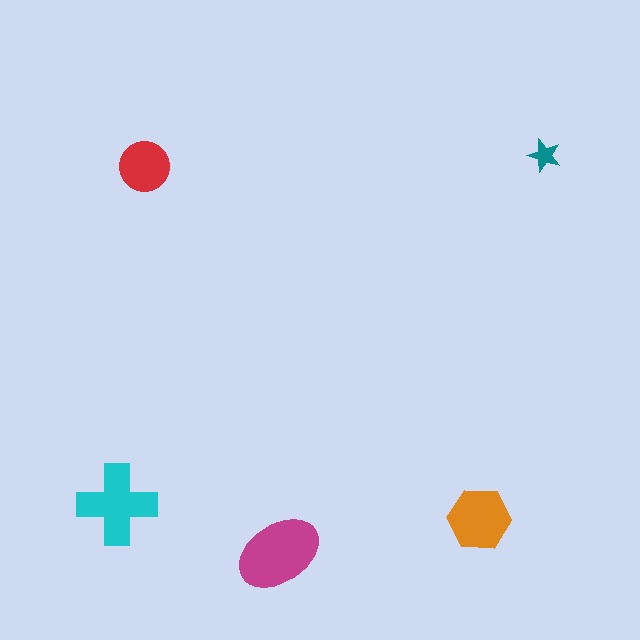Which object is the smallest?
The teal star.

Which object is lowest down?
The magenta ellipse is bottommost.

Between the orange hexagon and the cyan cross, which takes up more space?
The cyan cross.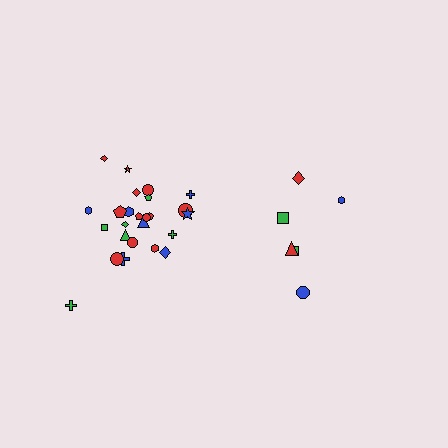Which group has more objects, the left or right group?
The left group.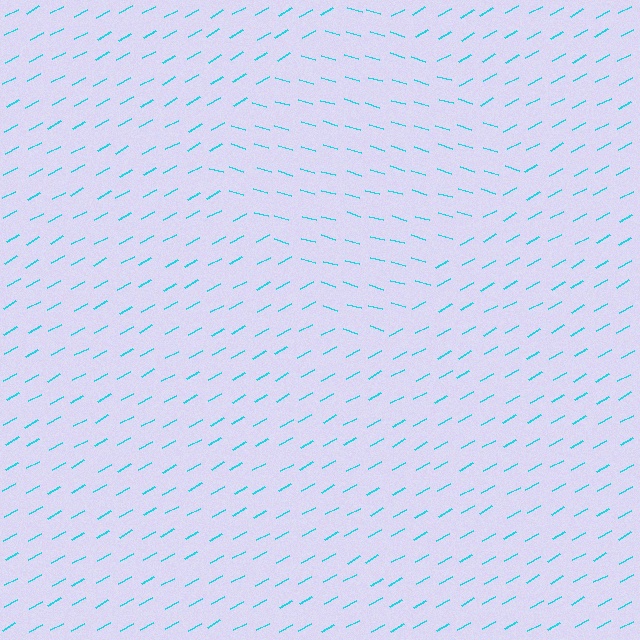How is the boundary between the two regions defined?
The boundary is defined purely by a change in line orientation (approximately 45 degrees difference). All lines are the same color and thickness.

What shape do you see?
I see a diamond.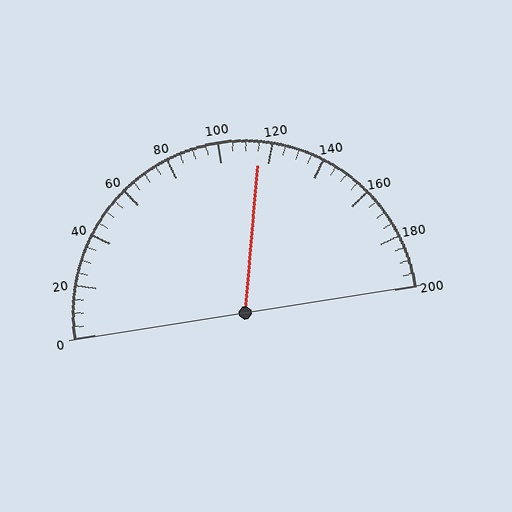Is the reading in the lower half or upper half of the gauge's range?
The reading is in the upper half of the range (0 to 200).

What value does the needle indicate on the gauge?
The needle indicates approximately 115.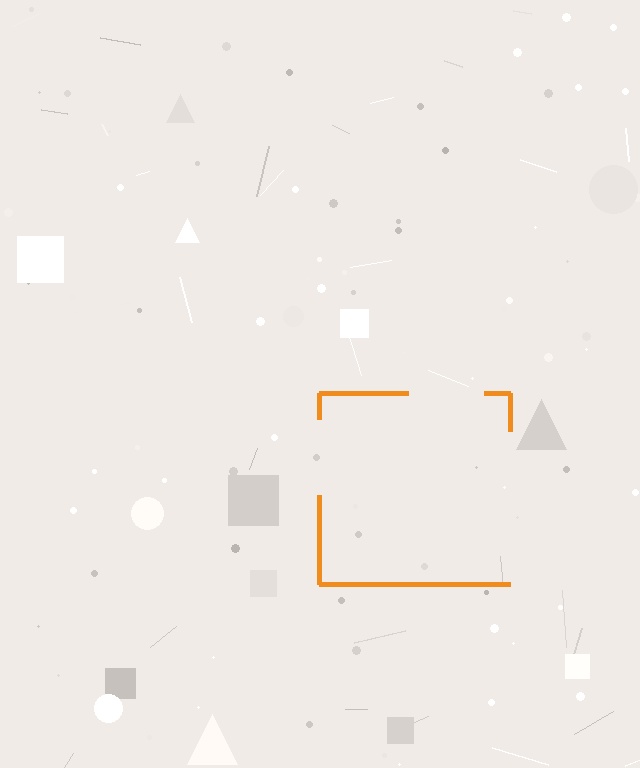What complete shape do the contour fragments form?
The contour fragments form a square.